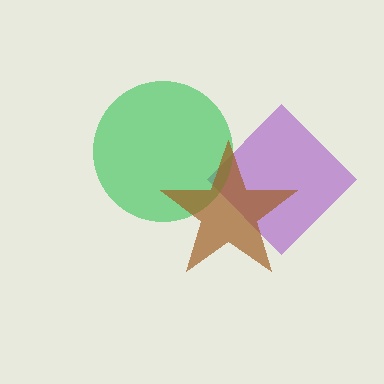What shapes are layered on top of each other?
The layered shapes are: a purple diamond, a green circle, a brown star.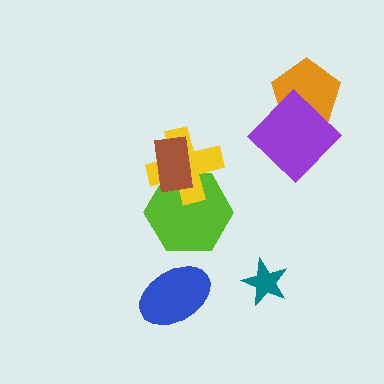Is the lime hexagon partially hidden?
Yes, it is partially covered by another shape.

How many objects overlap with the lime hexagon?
2 objects overlap with the lime hexagon.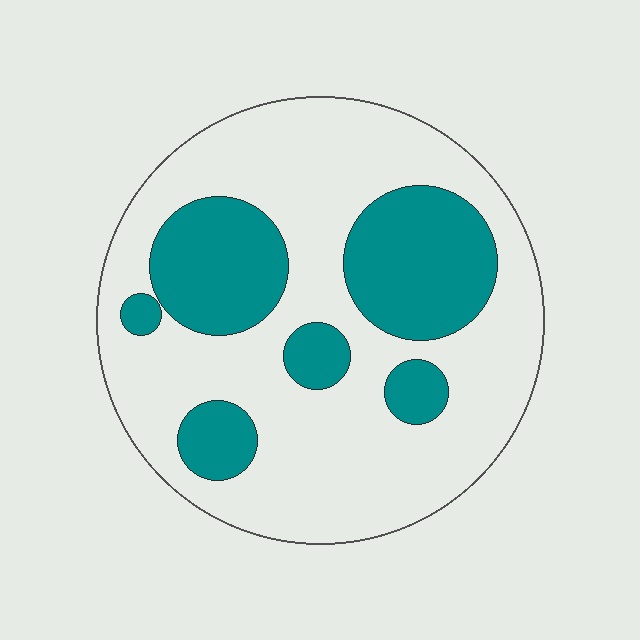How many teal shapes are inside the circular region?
6.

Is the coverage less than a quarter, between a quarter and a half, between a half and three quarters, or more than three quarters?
Between a quarter and a half.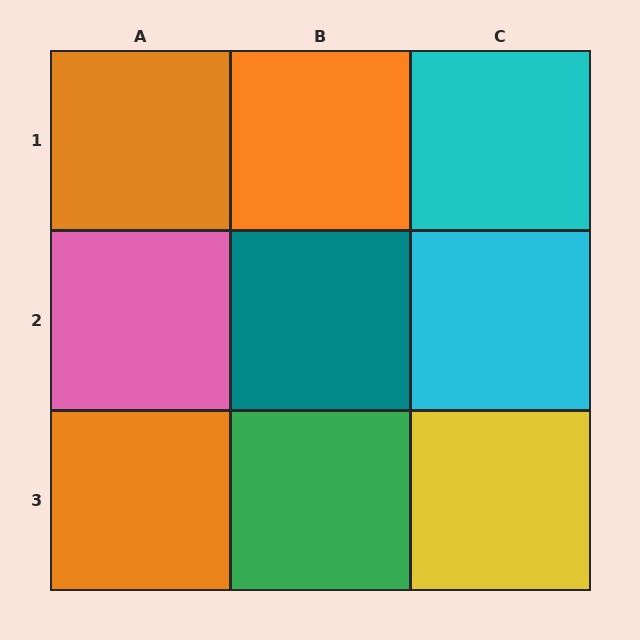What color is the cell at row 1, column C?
Cyan.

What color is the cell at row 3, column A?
Orange.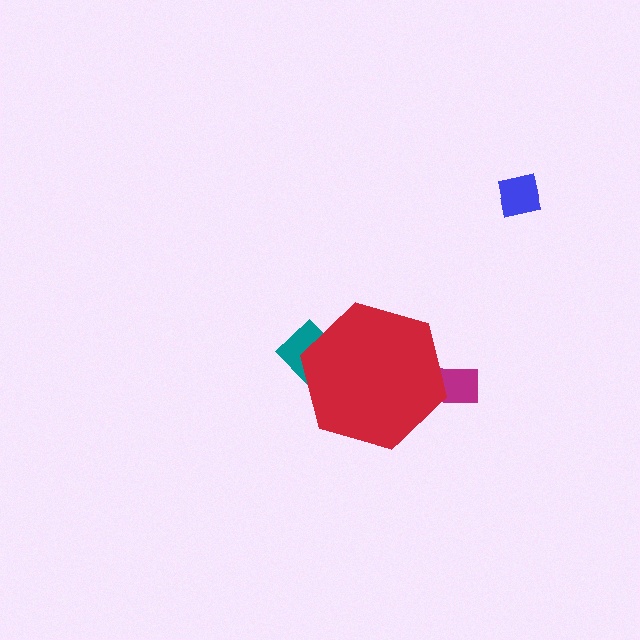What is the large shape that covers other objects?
A red hexagon.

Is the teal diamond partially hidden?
Yes, the teal diamond is partially hidden behind the red hexagon.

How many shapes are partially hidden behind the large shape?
2 shapes are partially hidden.